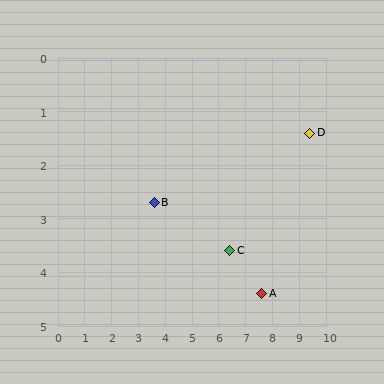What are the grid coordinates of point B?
Point B is at approximately (3.6, 2.7).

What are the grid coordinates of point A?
Point A is at approximately (7.6, 4.4).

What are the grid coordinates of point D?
Point D is at approximately (9.4, 1.4).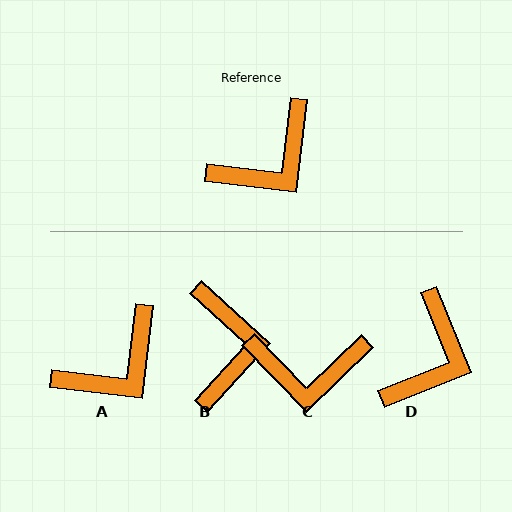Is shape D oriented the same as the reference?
No, it is off by about 28 degrees.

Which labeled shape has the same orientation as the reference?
A.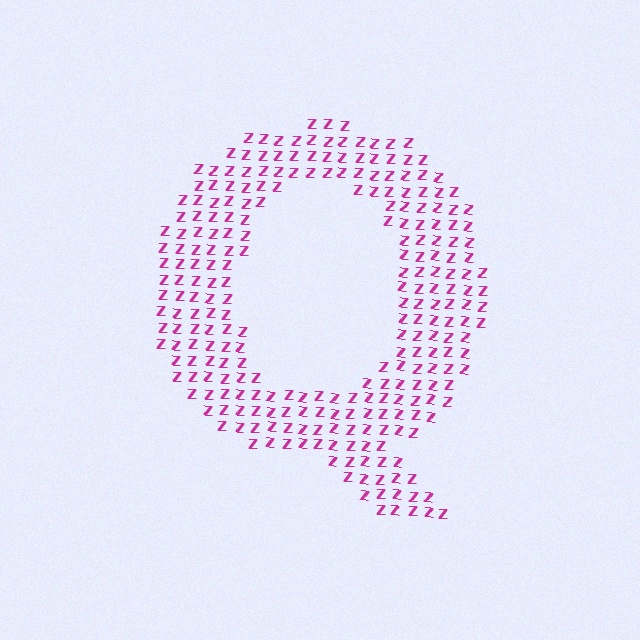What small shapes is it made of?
It is made of small letter Z's.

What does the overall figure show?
The overall figure shows the letter Q.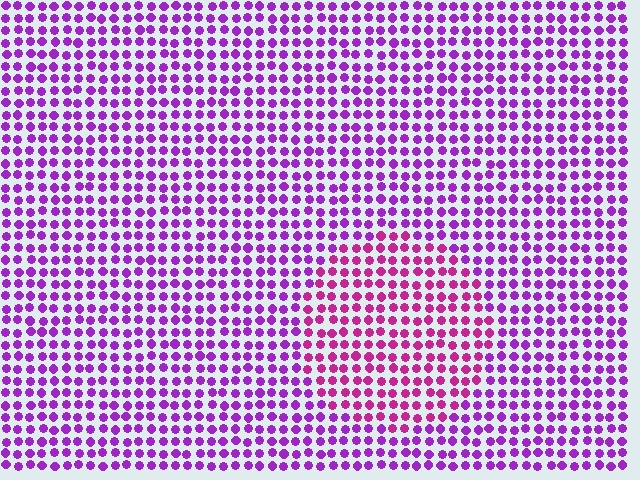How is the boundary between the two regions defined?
The boundary is defined purely by a slight shift in hue (about 32 degrees). Spacing, size, and orientation are identical on both sides.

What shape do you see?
I see a circle.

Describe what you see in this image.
The image is filled with small purple elements in a uniform arrangement. A circle-shaped region is visible where the elements are tinted to a slightly different hue, forming a subtle color boundary.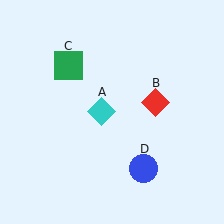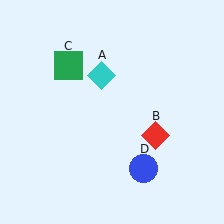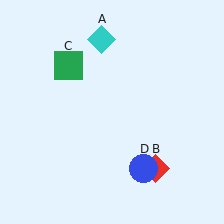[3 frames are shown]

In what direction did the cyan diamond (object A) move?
The cyan diamond (object A) moved up.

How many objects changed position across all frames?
2 objects changed position: cyan diamond (object A), red diamond (object B).